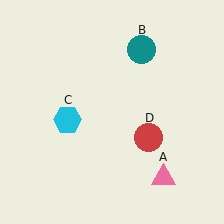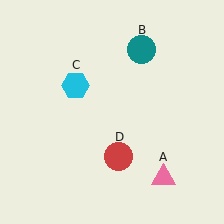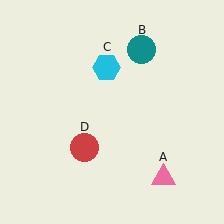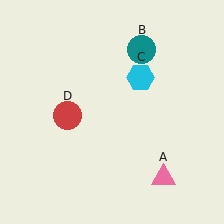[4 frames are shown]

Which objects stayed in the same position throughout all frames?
Pink triangle (object A) and teal circle (object B) remained stationary.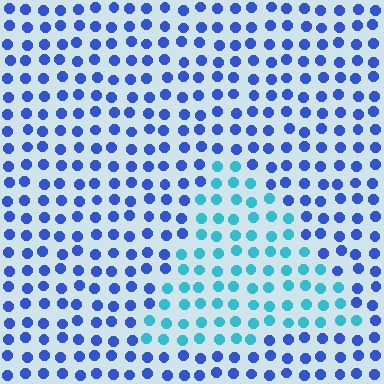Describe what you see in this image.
The image is filled with small blue elements in a uniform arrangement. A triangle-shaped region is visible where the elements are tinted to a slightly different hue, forming a subtle color boundary.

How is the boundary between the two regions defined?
The boundary is defined purely by a slight shift in hue (about 42 degrees). Spacing, size, and orientation are identical on both sides.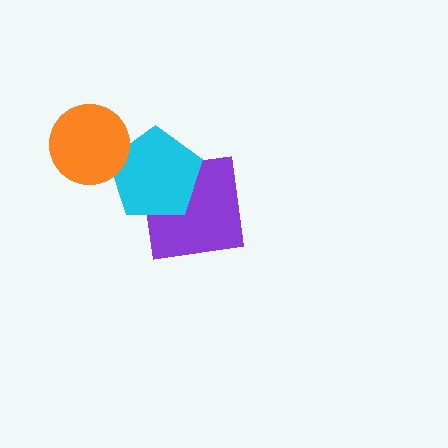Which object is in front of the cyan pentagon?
The orange circle is in front of the cyan pentagon.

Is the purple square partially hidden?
Yes, it is partially covered by another shape.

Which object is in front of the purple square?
The cyan pentagon is in front of the purple square.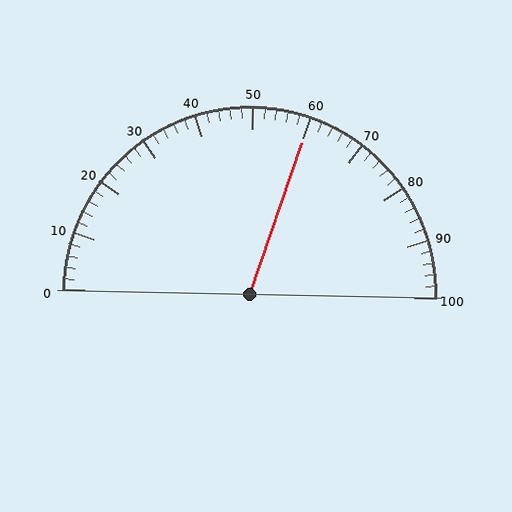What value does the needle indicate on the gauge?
The needle indicates approximately 60.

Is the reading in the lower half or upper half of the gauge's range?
The reading is in the upper half of the range (0 to 100).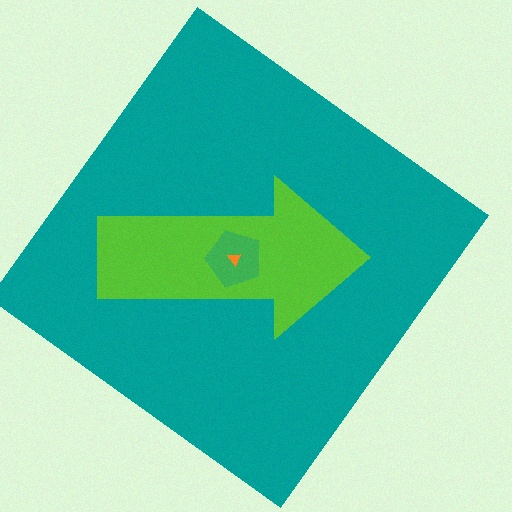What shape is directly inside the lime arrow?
The green pentagon.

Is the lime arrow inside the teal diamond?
Yes.